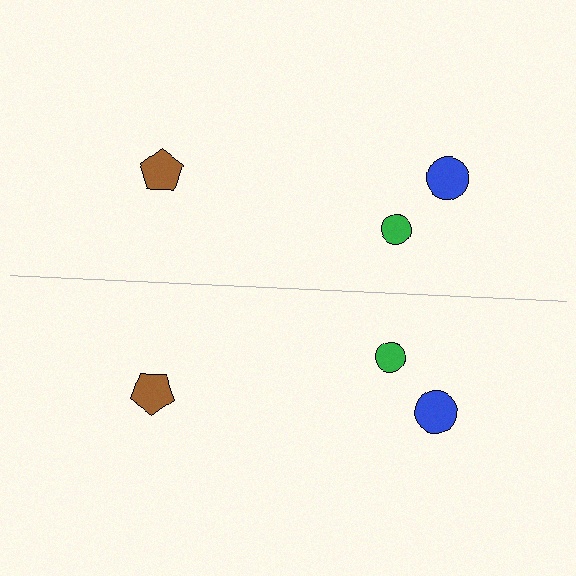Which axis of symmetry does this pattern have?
The pattern has a horizontal axis of symmetry running through the center of the image.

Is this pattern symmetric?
Yes, this pattern has bilateral (reflection) symmetry.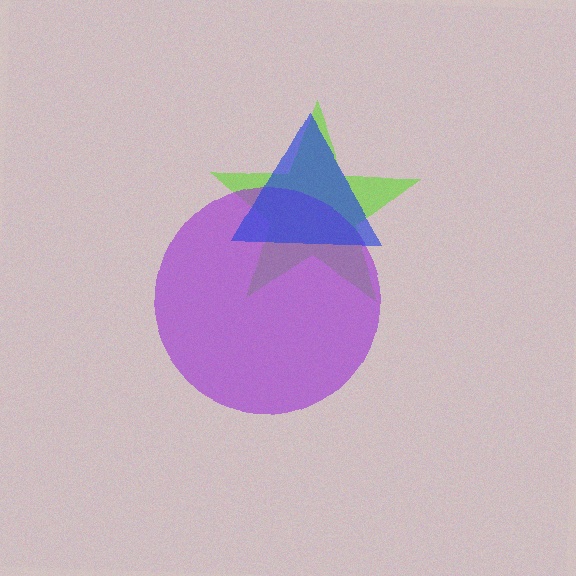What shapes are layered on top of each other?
The layered shapes are: a lime star, a purple circle, a blue triangle.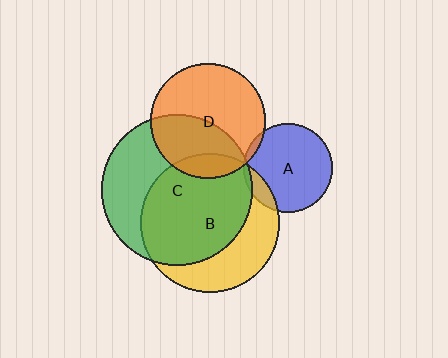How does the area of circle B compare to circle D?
Approximately 1.5 times.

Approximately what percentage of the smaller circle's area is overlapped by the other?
Approximately 5%.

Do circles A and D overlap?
Yes.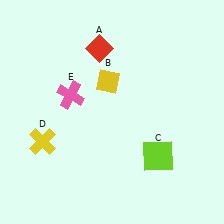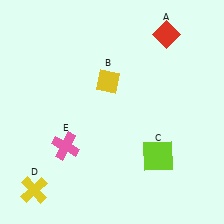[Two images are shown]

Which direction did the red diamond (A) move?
The red diamond (A) moved right.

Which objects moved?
The objects that moved are: the red diamond (A), the yellow cross (D), the pink cross (E).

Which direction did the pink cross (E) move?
The pink cross (E) moved down.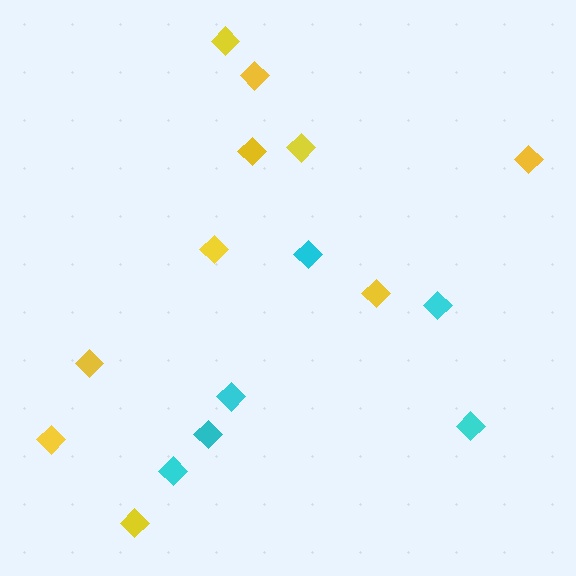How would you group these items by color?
There are 2 groups: one group of cyan diamonds (6) and one group of yellow diamonds (10).